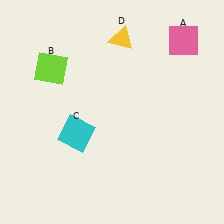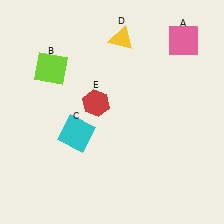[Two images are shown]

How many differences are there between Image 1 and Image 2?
There is 1 difference between the two images.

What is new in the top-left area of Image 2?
A red hexagon (E) was added in the top-left area of Image 2.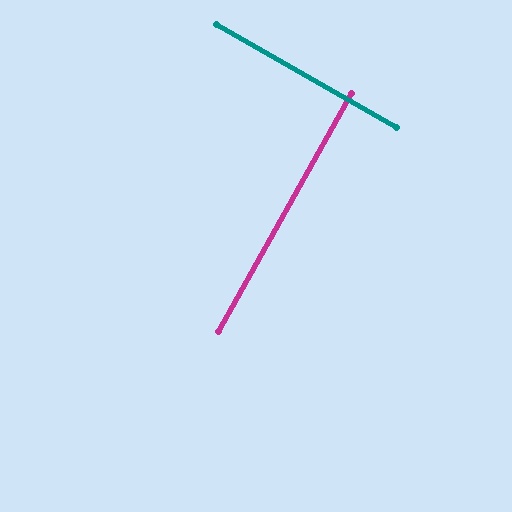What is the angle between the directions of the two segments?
Approximately 89 degrees.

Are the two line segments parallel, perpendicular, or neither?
Perpendicular — they meet at approximately 89°.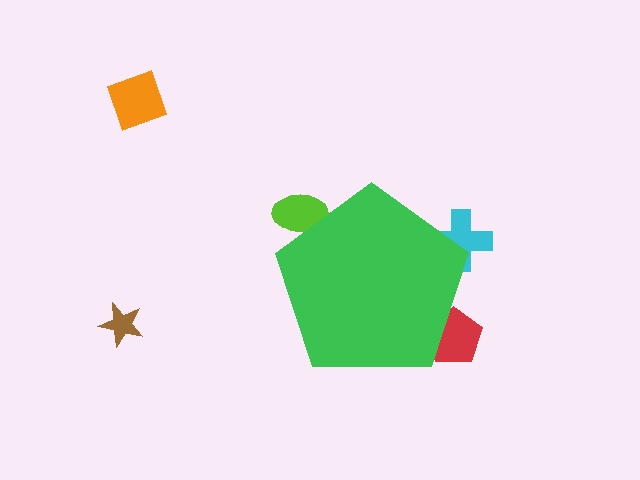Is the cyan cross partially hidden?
Yes, the cyan cross is partially hidden behind the green pentagon.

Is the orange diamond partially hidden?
No, the orange diamond is fully visible.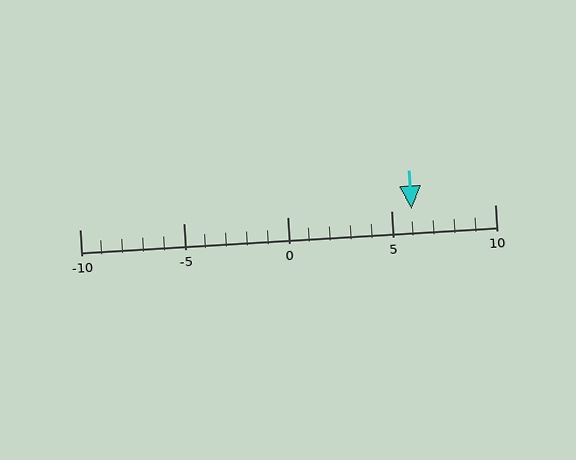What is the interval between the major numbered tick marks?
The major tick marks are spaced 5 units apart.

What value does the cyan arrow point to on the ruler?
The cyan arrow points to approximately 6.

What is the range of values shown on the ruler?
The ruler shows values from -10 to 10.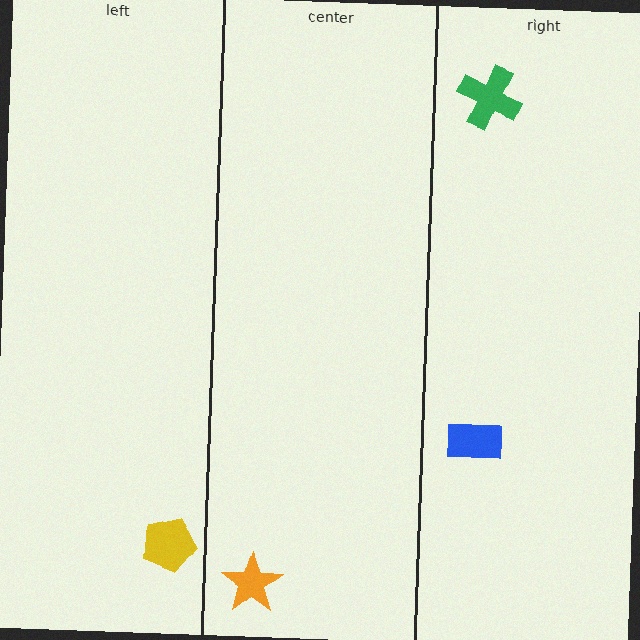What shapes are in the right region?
The blue rectangle, the green cross.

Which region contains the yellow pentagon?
The left region.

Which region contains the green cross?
The right region.